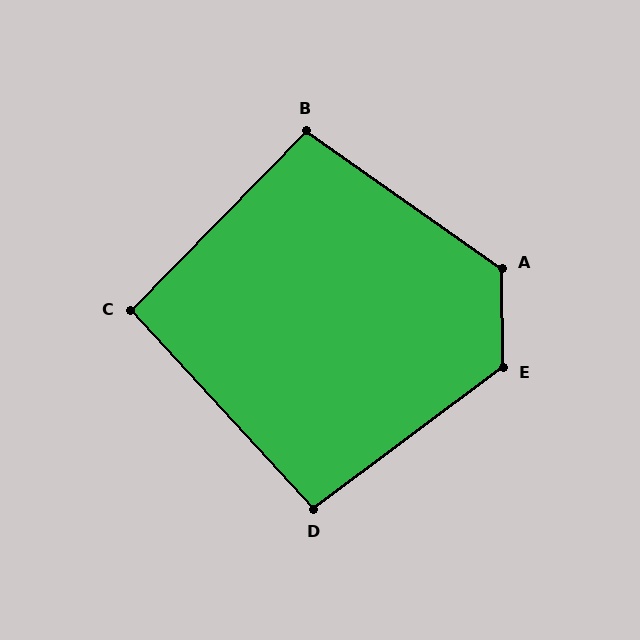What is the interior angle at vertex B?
Approximately 99 degrees (obtuse).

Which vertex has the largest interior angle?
E, at approximately 126 degrees.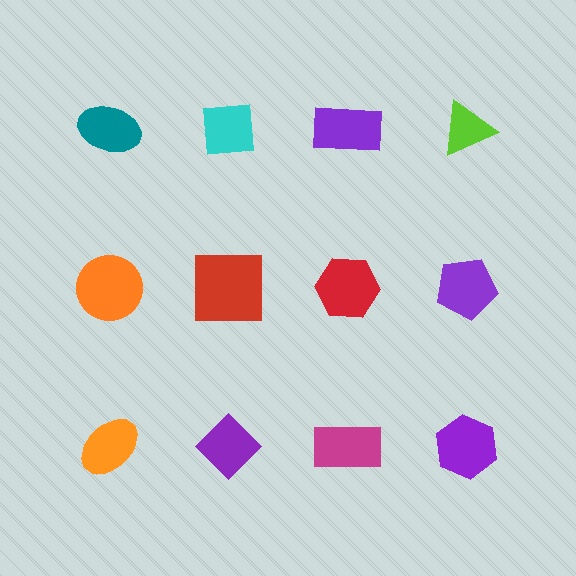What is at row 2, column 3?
A red hexagon.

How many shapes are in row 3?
4 shapes.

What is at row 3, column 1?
An orange ellipse.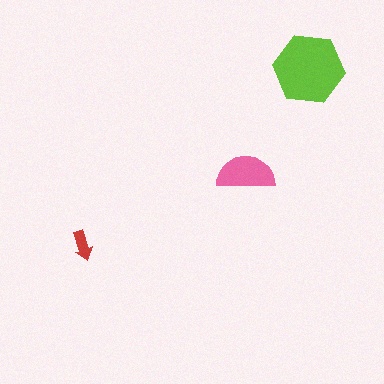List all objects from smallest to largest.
The red arrow, the pink semicircle, the lime hexagon.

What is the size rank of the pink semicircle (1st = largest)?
2nd.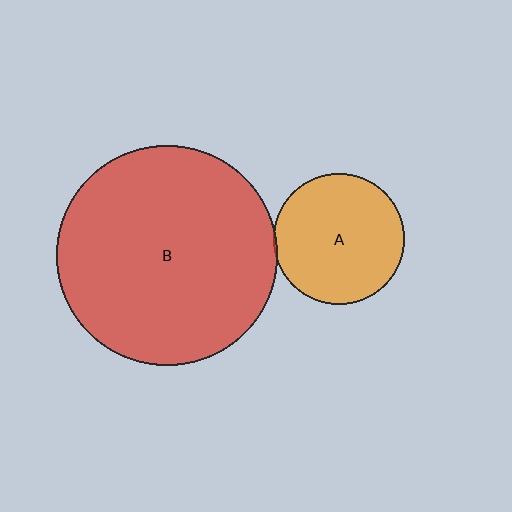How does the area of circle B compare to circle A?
Approximately 2.8 times.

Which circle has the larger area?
Circle B (red).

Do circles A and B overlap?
Yes.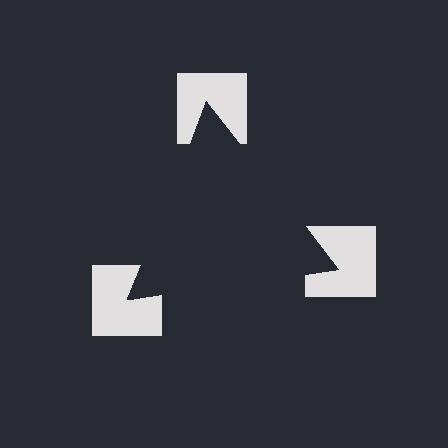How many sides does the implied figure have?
3 sides.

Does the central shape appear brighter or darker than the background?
It typically appears slightly darker than the background, even though no actual brightness change is drawn.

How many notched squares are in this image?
There are 3 — one at each vertex of the illusory triangle.